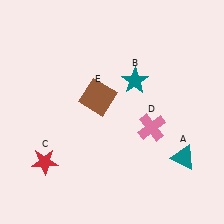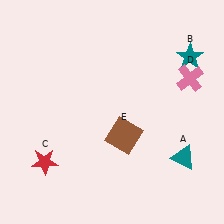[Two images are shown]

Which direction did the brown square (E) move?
The brown square (E) moved down.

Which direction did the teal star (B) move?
The teal star (B) moved right.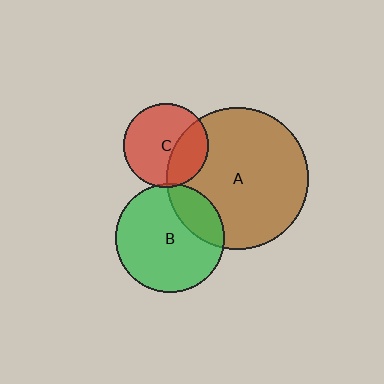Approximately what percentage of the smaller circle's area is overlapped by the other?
Approximately 30%.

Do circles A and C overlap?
Yes.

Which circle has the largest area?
Circle A (brown).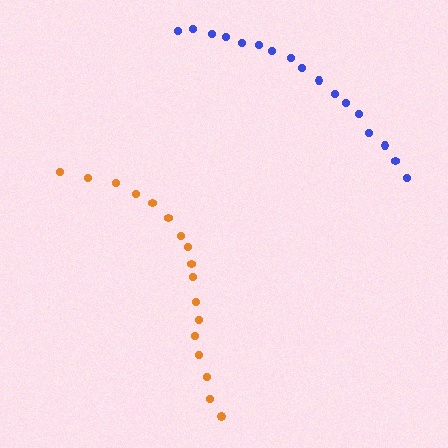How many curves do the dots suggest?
There are 2 distinct paths.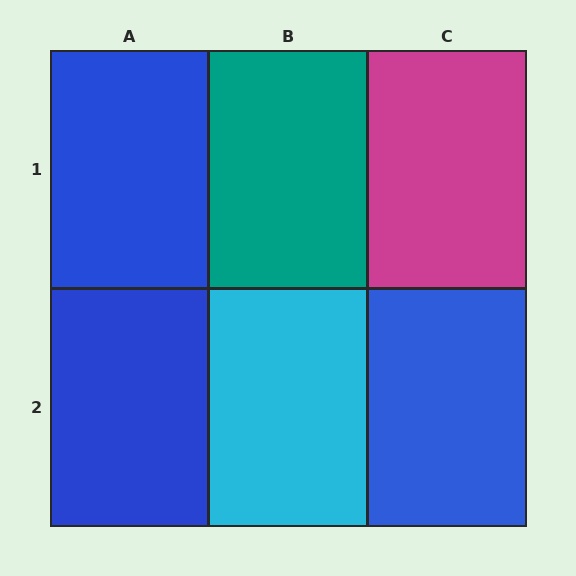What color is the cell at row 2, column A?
Blue.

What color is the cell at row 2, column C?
Blue.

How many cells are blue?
3 cells are blue.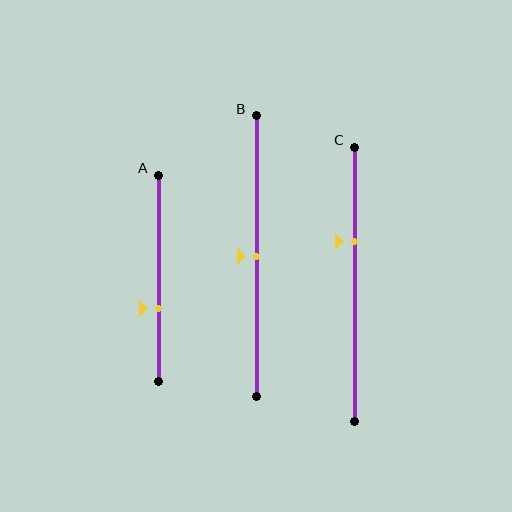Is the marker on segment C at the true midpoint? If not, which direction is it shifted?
No, the marker on segment C is shifted upward by about 16% of the segment length.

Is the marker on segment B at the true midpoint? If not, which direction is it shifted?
Yes, the marker on segment B is at the true midpoint.